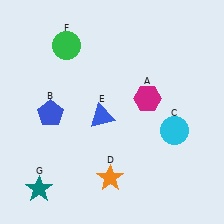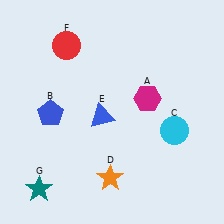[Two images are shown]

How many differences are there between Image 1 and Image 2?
There is 1 difference between the two images.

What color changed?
The circle (F) changed from green in Image 1 to red in Image 2.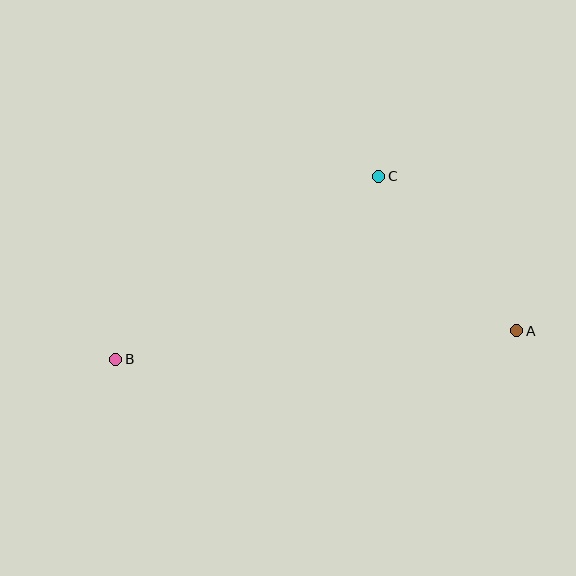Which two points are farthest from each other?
Points A and B are farthest from each other.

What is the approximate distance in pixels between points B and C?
The distance between B and C is approximately 320 pixels.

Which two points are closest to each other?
Points A and C are closest to each other.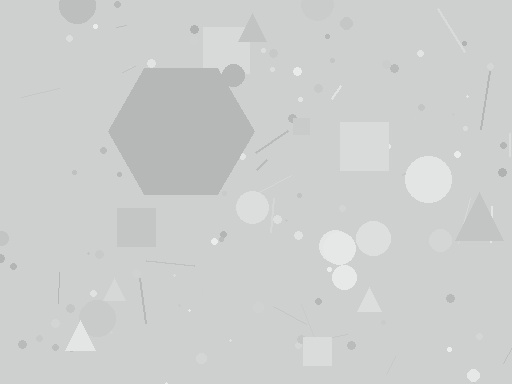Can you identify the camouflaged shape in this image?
The camouflaged shape is a hexagon.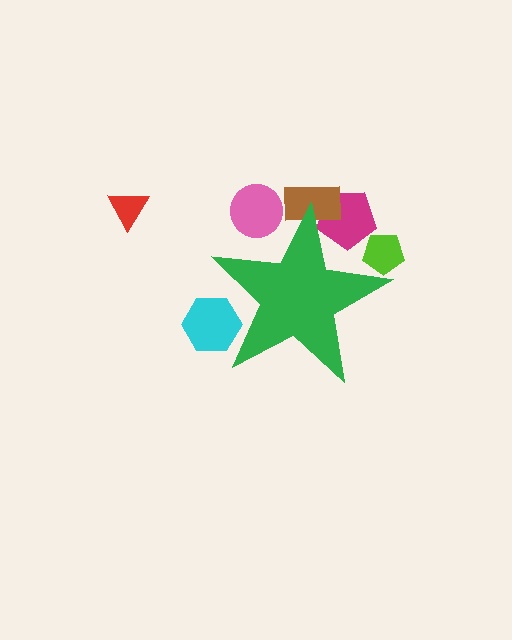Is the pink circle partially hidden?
Yes, the pink circle is partially hidden behind the green star.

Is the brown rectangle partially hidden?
Yes, the brown rectangle is partially hidden behind the green star.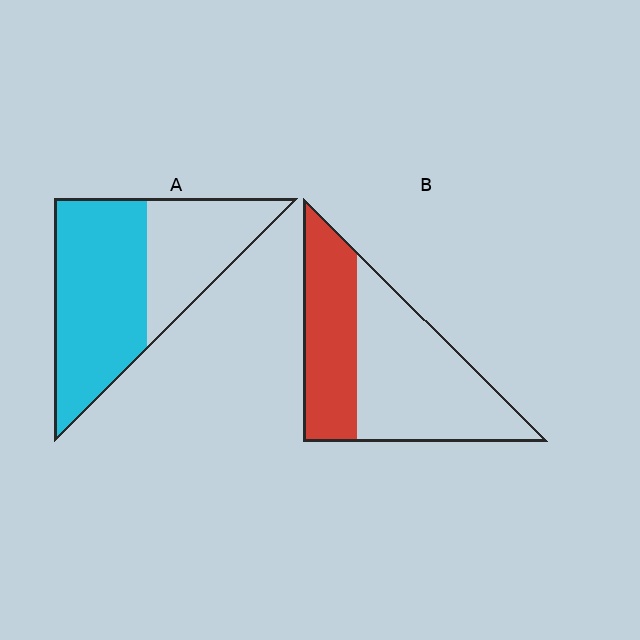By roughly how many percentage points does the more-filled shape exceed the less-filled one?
By roughly 20 percentage points (A over B).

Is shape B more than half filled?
No.